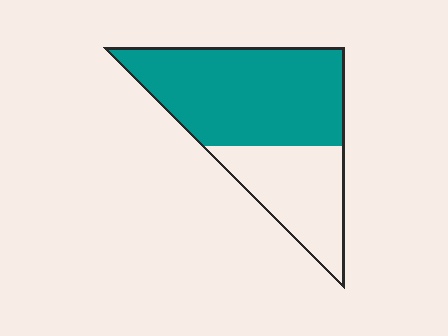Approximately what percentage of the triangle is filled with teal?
Approximately 65%.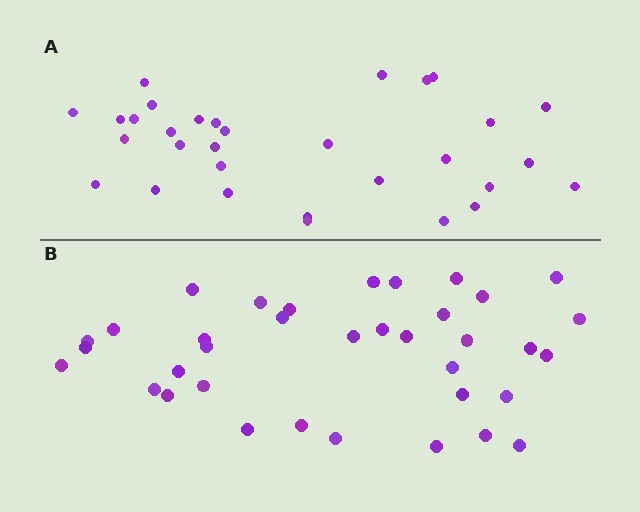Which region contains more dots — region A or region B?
Region B (the bottom region) has more dots.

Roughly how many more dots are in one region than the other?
Region B has about 5 more dots than region A.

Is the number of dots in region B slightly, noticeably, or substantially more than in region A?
Region B has only slightly more — the two regions are fairly close. The ratio is roughly 1.2 to 1.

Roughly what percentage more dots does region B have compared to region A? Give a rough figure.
About 15% more.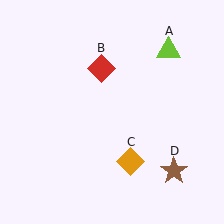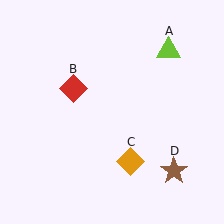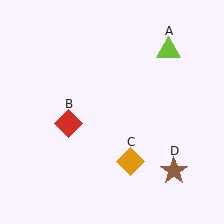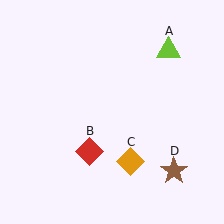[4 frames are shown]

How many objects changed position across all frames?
1 object changed position: red diamond (object B).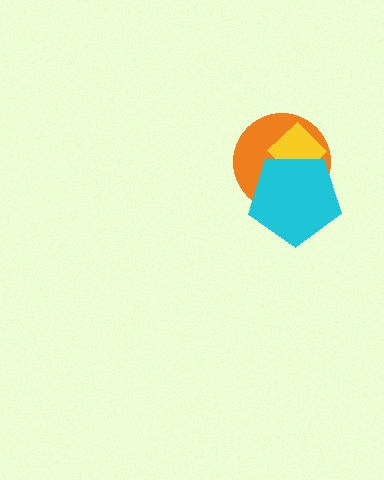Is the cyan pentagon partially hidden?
No, no other shape covers it.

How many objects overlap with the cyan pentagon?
2 objects overlap with the cyan pentagon.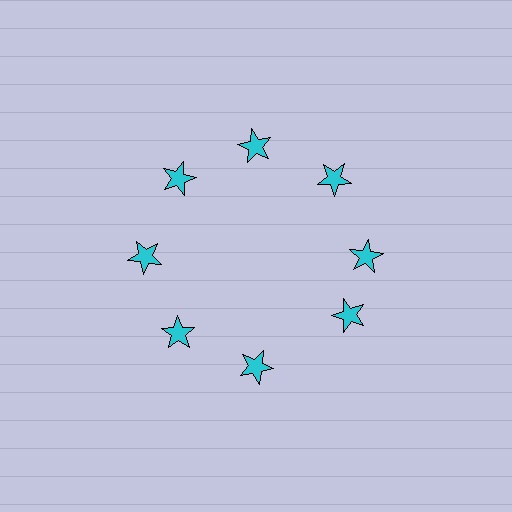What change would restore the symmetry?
The symmetry would be restored by rotating it back into even spacing with its neighbors so that all 8 stars sit at equal angles and equal distance from the center.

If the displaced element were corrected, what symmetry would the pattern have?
It would have 8-fold rotational symmetry — the pattern would map onto itself every 45 degrees.